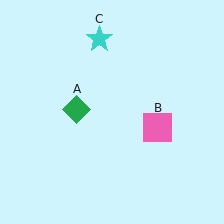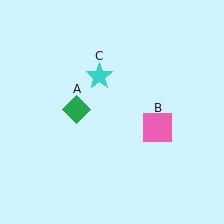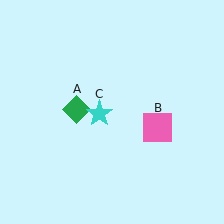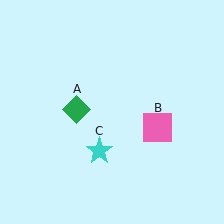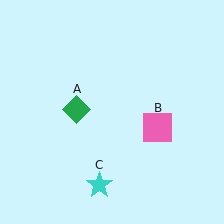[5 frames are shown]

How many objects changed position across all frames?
1 object changed position: cyan star (object C).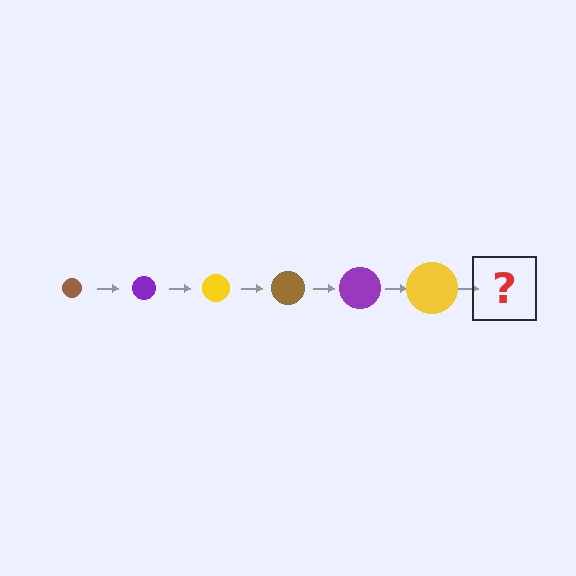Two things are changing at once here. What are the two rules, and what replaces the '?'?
The two rules are that the circle grows larger each step and the color cycles through brown, purple, and yellow. The '?' should be a brown circle, larger than the previous one.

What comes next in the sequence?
The next element should be a brown circle, larger than the previous one.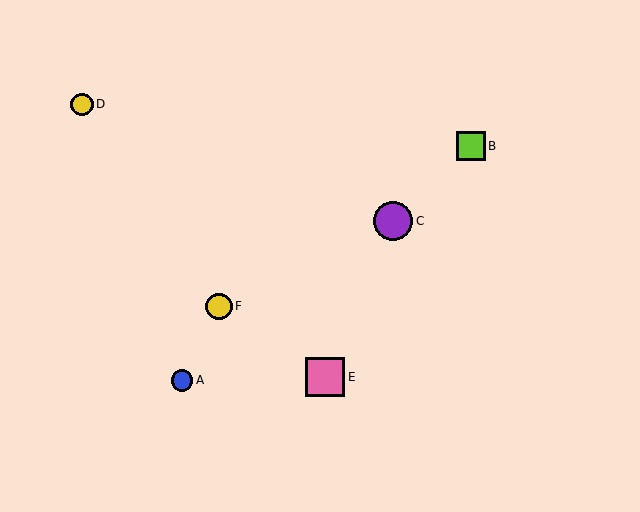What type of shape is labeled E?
Shape E is a pink square.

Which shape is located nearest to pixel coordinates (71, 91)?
The yellow circle (labeled D) at (82, 104) is nearest to that location.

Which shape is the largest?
The pink square (labeled E) is the largest.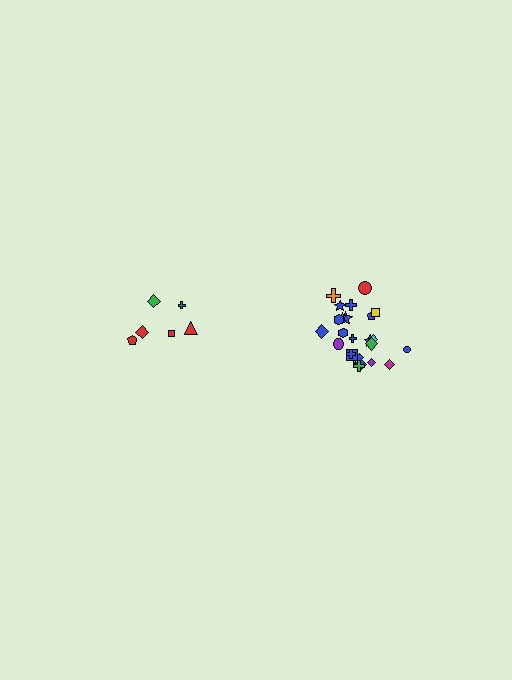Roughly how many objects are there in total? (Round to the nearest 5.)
Roughly 30 objects in total.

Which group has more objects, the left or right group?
The right group.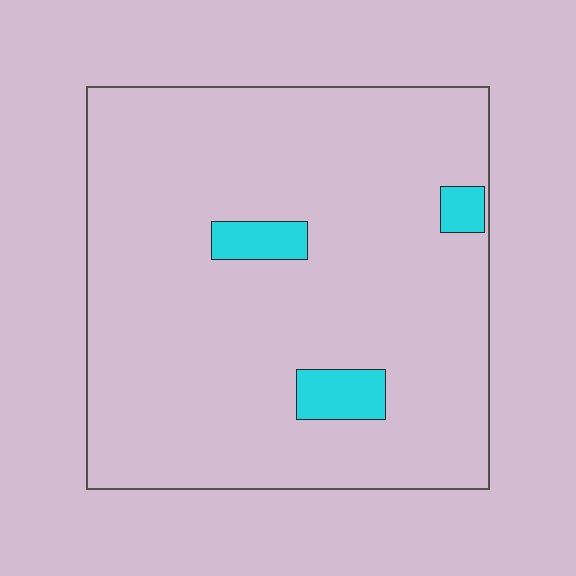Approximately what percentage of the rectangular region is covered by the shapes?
Approximately 5%.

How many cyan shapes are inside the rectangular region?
3.